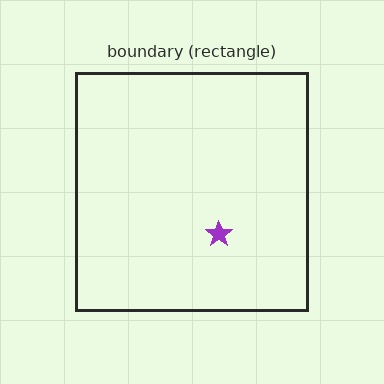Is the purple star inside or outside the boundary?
Inside.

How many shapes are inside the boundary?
1 inside, 0 outside.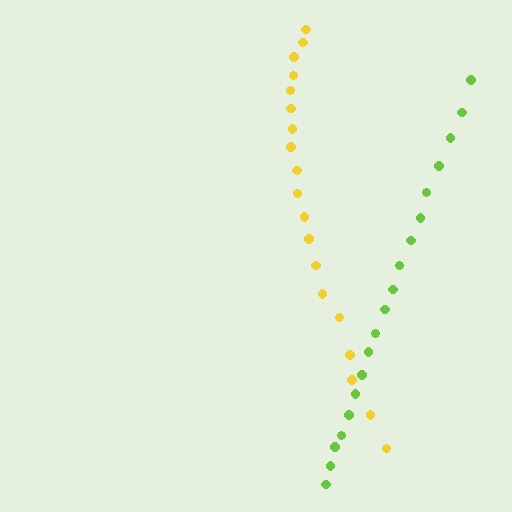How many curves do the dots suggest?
There are 2 distinct paths.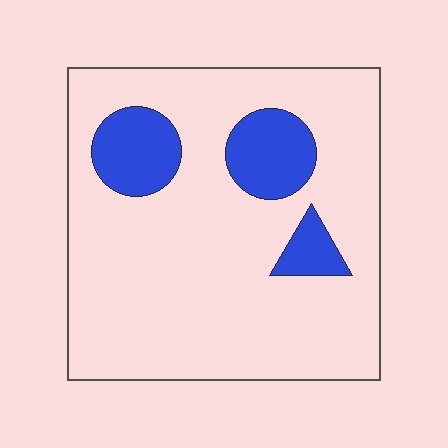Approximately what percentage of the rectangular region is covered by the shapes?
Approximately 15%.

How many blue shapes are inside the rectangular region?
3.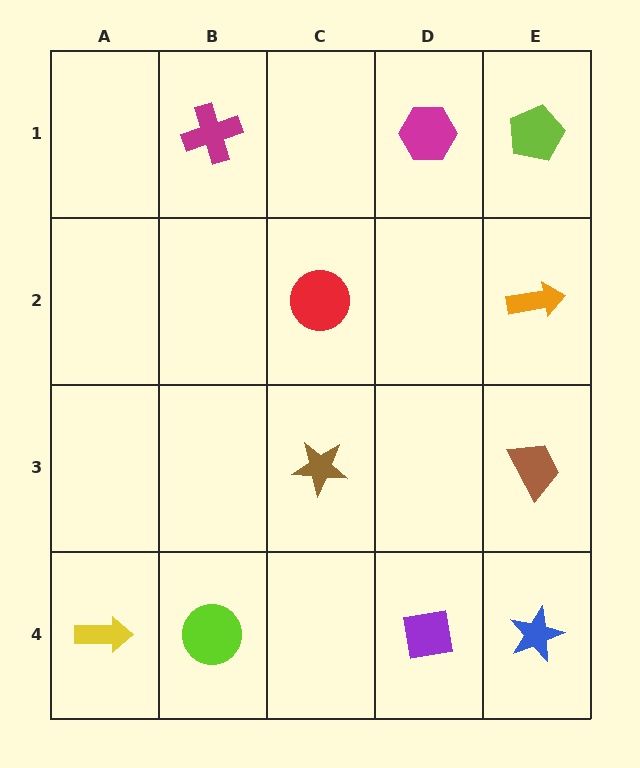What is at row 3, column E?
A brown trapezoid.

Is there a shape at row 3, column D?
No, that cell is empty.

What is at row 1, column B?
A magenta cross.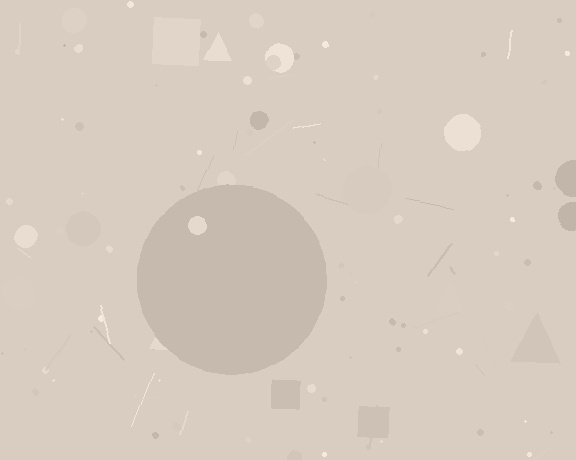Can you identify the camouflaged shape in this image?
The camouflaged shape is a circle.